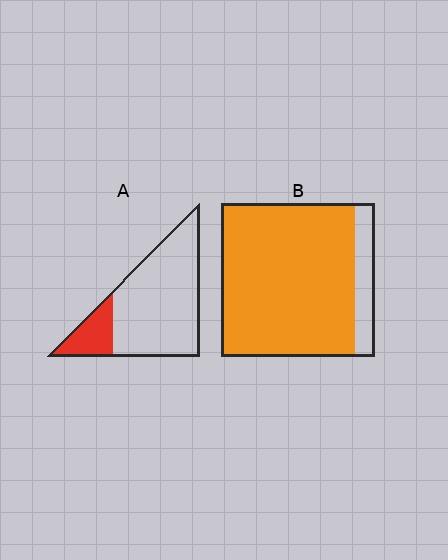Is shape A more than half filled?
No.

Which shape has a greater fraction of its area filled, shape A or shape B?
Shape B.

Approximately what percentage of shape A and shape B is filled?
A is approximately 20% and B is approximately 85%.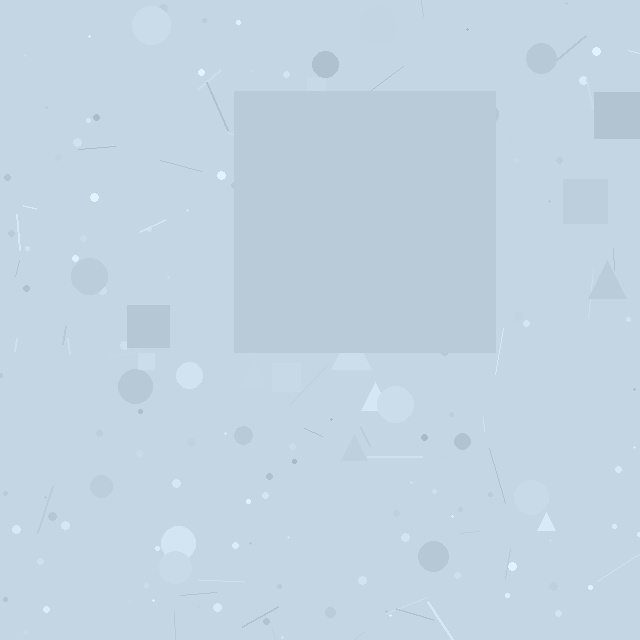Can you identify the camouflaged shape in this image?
The camouflaged shape is a square.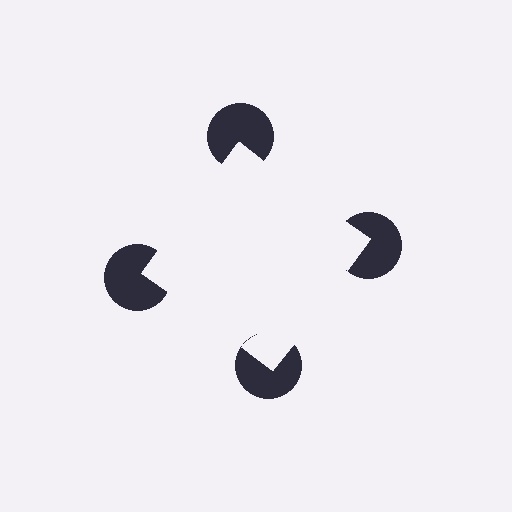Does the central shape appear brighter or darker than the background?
It typically appears slightly brighter than the background, even though no actual brightness change is drawn.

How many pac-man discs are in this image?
There are 4 — one at each vertex of the illusory square.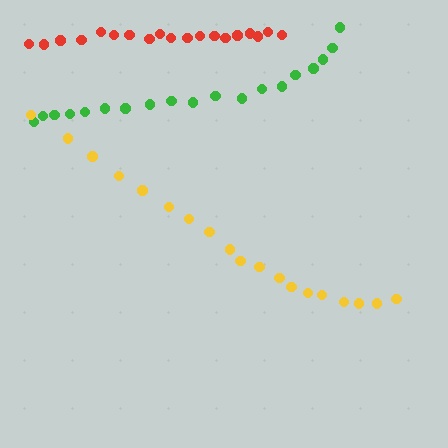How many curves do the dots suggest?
There are 3 distinct paths.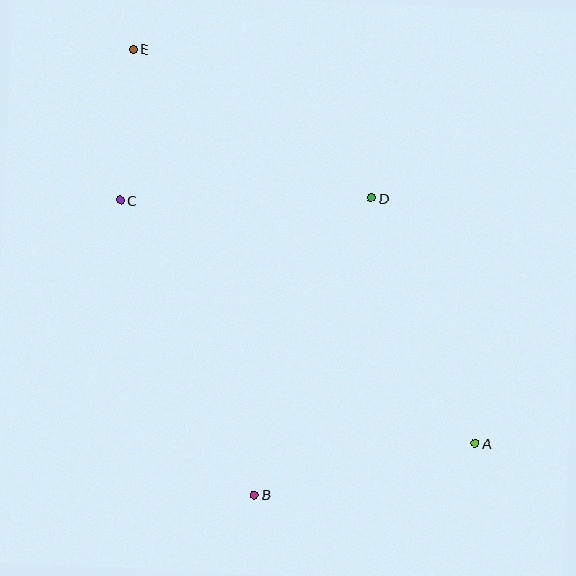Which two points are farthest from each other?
Points A and E are farthest from each other.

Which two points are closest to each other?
Points C and E are closest to each other.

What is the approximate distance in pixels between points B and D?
The distance between B and D is approximately 319 pixels.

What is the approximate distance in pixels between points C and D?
The distance between C and D is approximately 251 pixels.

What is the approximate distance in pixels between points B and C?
The distance between B and C is approximately 324 pixels.